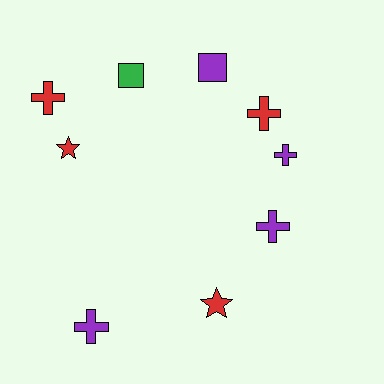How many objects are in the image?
There are 9 objects.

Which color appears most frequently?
Red, with 4 objects.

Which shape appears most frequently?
Cross, with 5 objects.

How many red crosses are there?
There are 2 red crosses.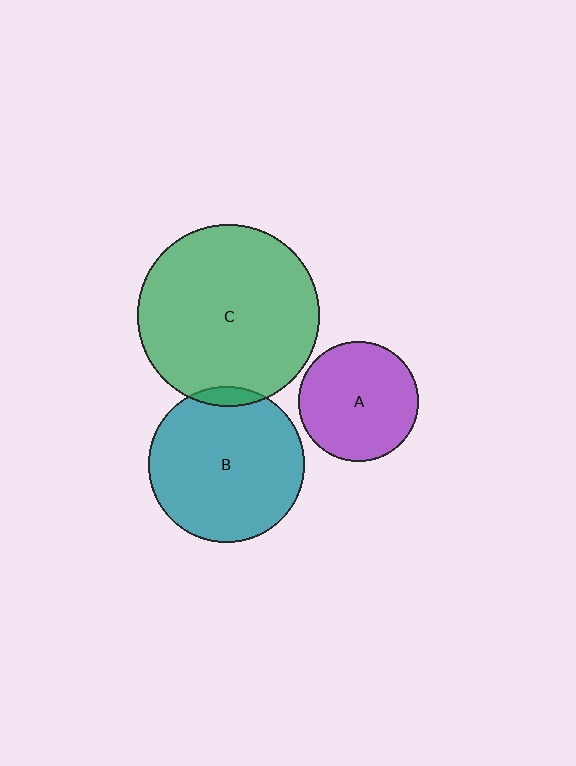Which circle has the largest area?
Circle C (green).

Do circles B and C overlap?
Yes.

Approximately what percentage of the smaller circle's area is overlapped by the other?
Approximately 5%.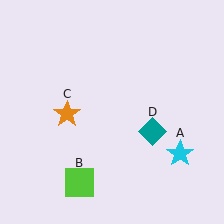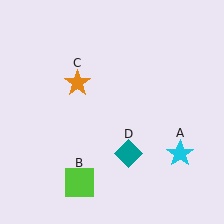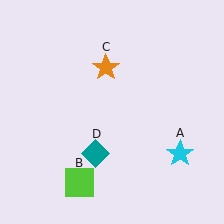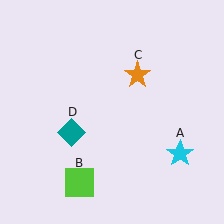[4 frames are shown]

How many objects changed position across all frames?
2 objects changed position: orange star (object C), teal diamond (object D).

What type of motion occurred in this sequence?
The orange star (object C), teal diamond (object D) rotated clockwise around the center of the scene.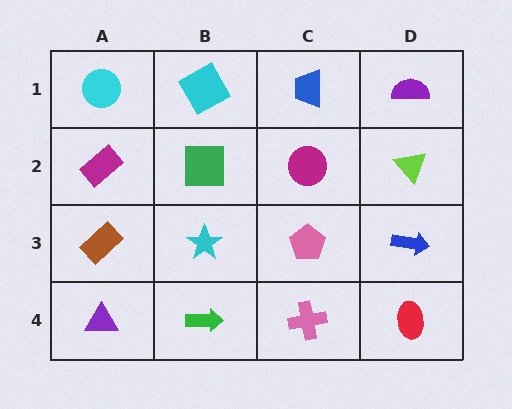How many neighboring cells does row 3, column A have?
3.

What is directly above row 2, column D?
A purple semicircle.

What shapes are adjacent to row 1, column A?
A magenta rectangle (row 2, column A), a cyan square (row 1, column B).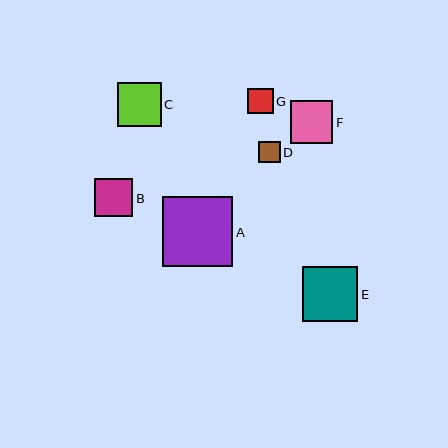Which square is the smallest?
Square D is the smallest with a size of approximately 21 pixels.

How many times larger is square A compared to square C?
Square A is approximately 1.6 times the size of square C.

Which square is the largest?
Square A is the largest with a size of approximately 70 pixels.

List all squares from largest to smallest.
From largest to smallest: A, E, C, F, B, G, D.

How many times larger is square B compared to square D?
Square B is approximately 1.8 times the size of square D.